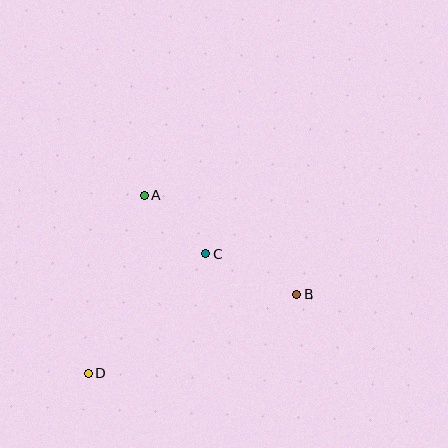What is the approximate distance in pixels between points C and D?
The distance between C and D is approximately 168 pixels.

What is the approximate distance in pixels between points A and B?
The distance between A and B is approximately 182 pixels.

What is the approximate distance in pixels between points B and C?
The distance between B and C is approximately 100 pixels.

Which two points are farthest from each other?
Points B and D are farthest from each other.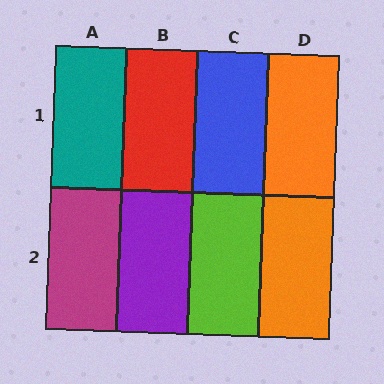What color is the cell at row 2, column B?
Purple.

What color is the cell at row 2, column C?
Lime.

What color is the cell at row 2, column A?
Magenta.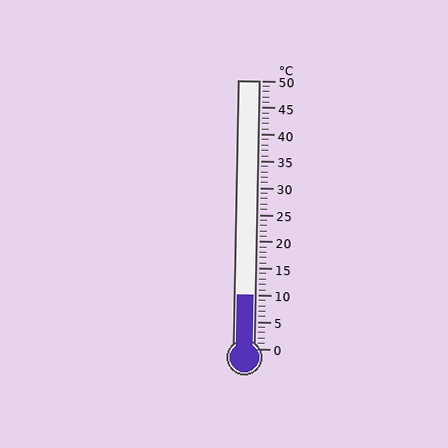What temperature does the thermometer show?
The thermometer shows approximately 10°C.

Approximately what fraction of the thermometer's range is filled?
The thermometer is filled to approximately 20% of its range.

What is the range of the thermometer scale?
The thermometer scale ranges from 0°C to 50°C.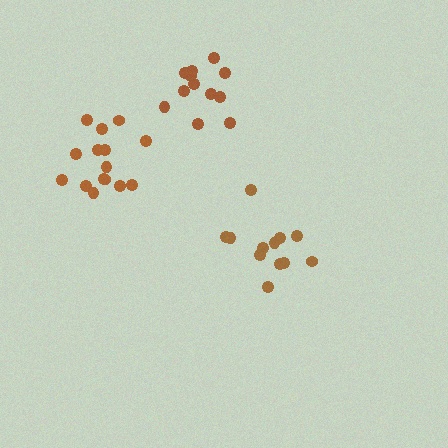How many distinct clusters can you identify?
There are 3 distinct clusters.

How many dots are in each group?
Group 1: 12 dots, Group 2: 15 dots, Group 3: 12 dots (39 total).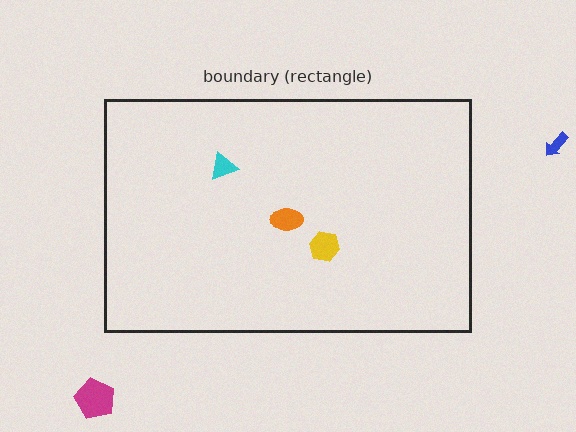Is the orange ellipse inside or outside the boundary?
Inside.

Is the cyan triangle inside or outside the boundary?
Inside.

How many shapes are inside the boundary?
3 inside, 2 outside.